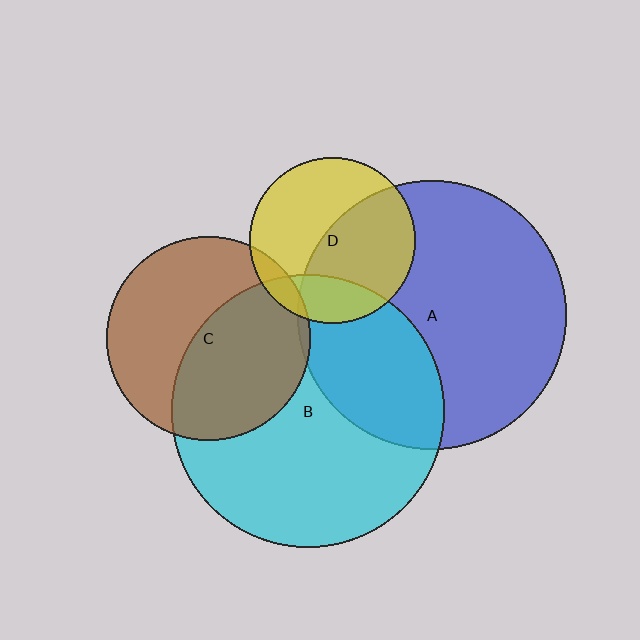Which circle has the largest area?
Circle B (cyan).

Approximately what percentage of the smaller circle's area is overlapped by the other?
Approximately 5%.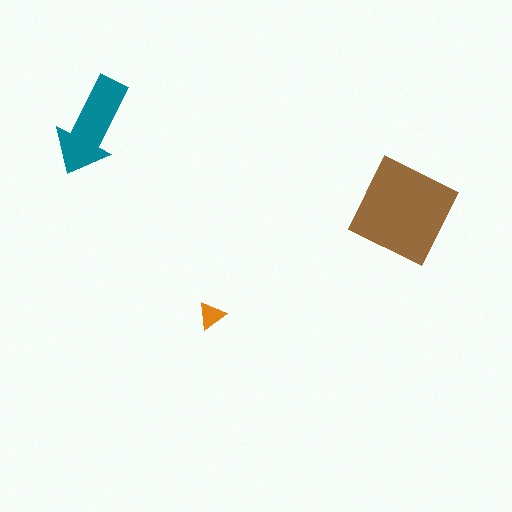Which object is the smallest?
The orange triangle.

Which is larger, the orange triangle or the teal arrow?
The teal arrow.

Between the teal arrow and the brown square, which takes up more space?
The brown square.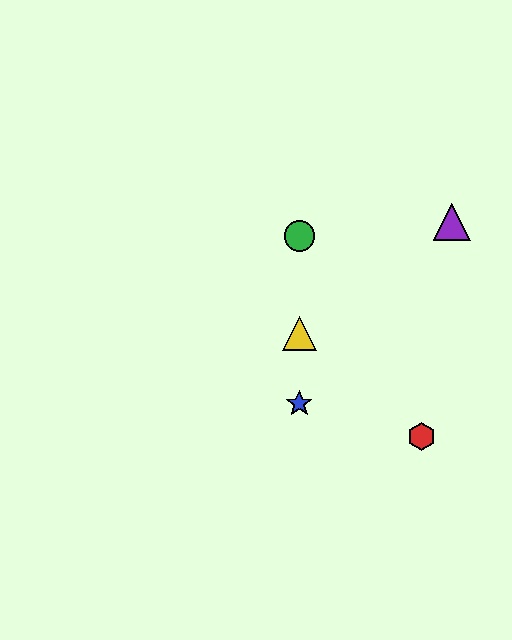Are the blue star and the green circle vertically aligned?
Yes, both are at x≈299.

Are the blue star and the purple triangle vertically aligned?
No, the blue star is at x≈299 and the purple triangle is at x≈452.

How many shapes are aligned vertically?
3 shapes (the blue star, the green circle, the yellow triangle) are aligned vertically.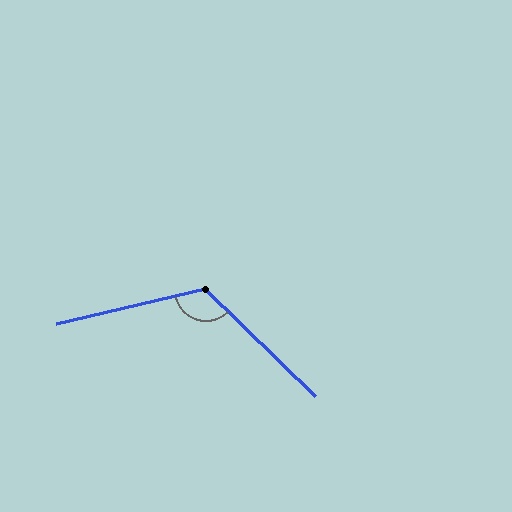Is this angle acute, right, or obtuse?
It is obtuse.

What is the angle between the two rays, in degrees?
Approximately 123 degrees.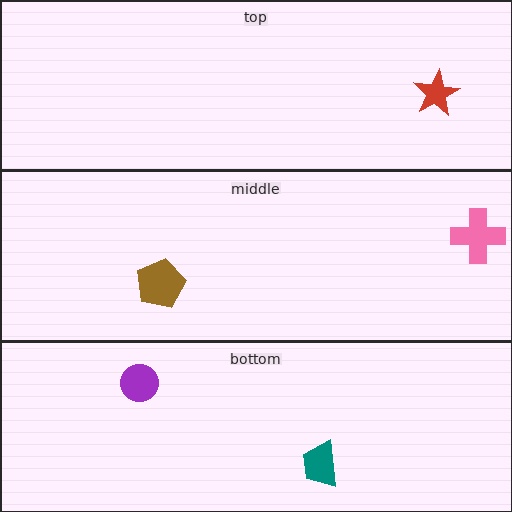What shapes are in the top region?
The red star.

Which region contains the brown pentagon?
The middle region.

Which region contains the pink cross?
The middle region.